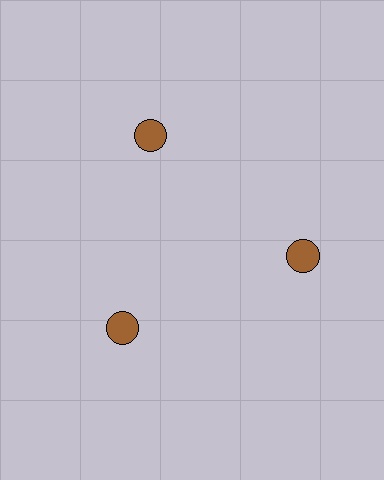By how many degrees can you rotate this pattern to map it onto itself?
The pattern maps onto itself every 120 degrees of rotation.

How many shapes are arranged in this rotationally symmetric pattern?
There are 3 shapes, arranged in 3 groups of 1.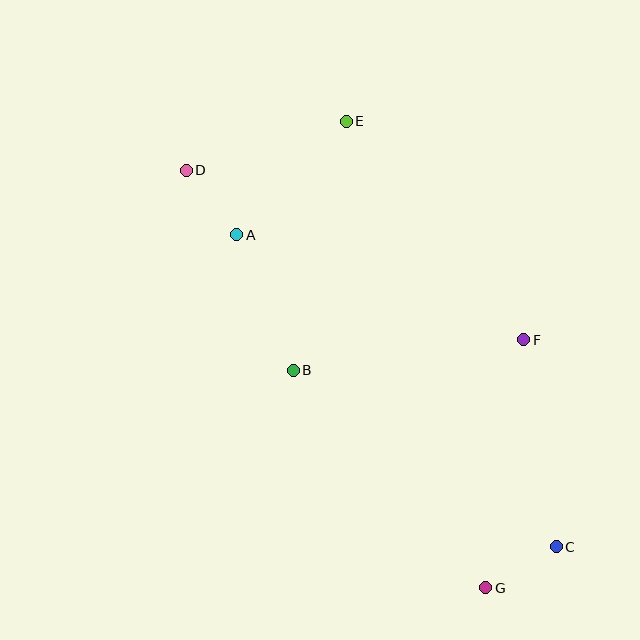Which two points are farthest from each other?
Points C and D are farthest from each other.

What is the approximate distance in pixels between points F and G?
The distance between F and G is approximately 251 pixels.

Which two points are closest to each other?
Points C and G are closest to each other.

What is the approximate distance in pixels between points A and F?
The distance between A and F is approximately 306 pixels.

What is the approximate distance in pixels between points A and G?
The distance between A and G is approximately 432 pixels.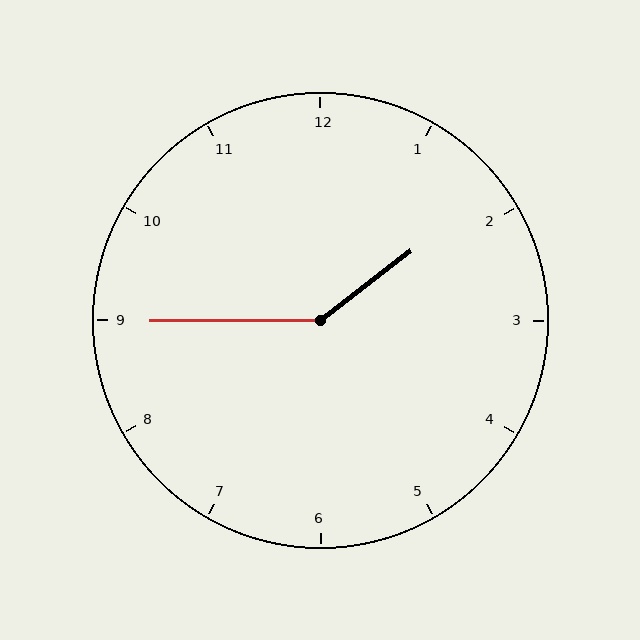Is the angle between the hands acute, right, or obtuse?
It is obtuse.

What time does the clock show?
1:45.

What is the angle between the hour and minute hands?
Approximately 142 degrees.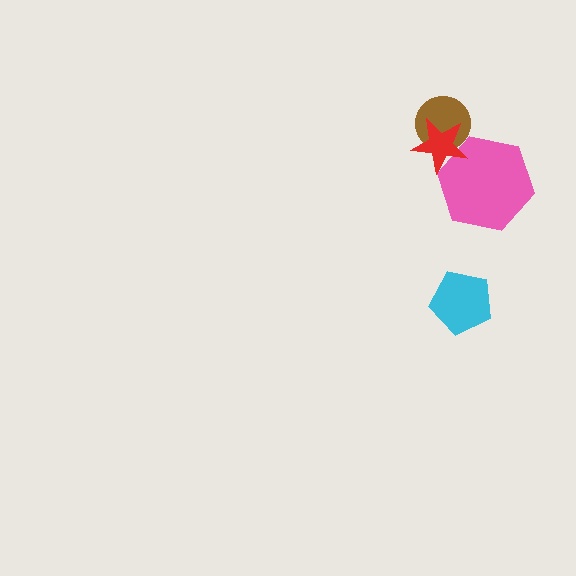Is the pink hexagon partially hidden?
Yes, it is partially covered by another shape.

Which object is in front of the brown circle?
The red star is in front of the brown circle.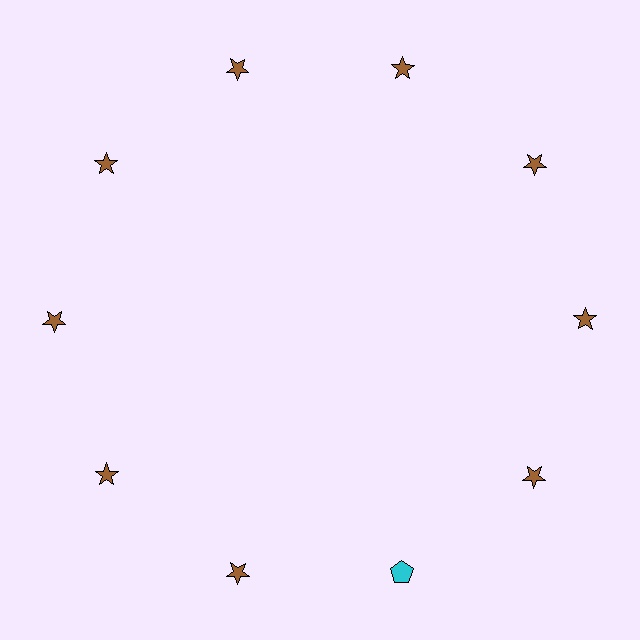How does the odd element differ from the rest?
It differs in both color (cyan instead of brown) and shape (pentagon instead of star).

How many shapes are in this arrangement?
There are 10 shapes arranged in a ring pattern.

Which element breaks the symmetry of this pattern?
The cyan pentagon at roughly the 5 o'clock position breaks the symmetry. All other shapes are brown stars.